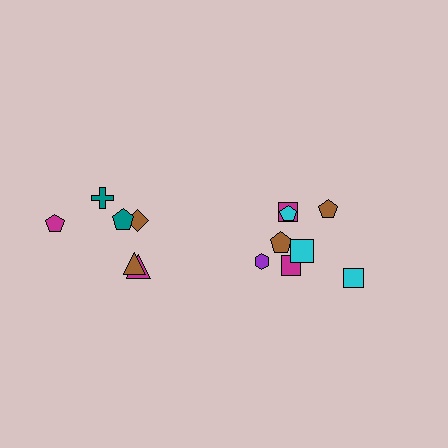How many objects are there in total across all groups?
There are 14 objects.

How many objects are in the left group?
There are 6 objects.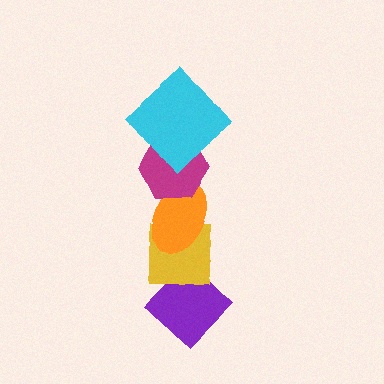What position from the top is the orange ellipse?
The orange ellipse is 3rd from the top.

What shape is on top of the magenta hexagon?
The cyan diamond is on top of the magenta hexagon.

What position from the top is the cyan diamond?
The cyan diamond is 1st from the top.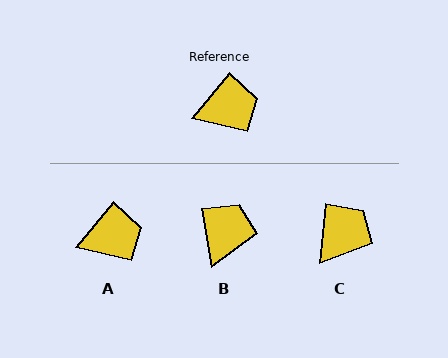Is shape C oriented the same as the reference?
No, it is off by about 34 degrees.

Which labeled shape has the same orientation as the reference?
A.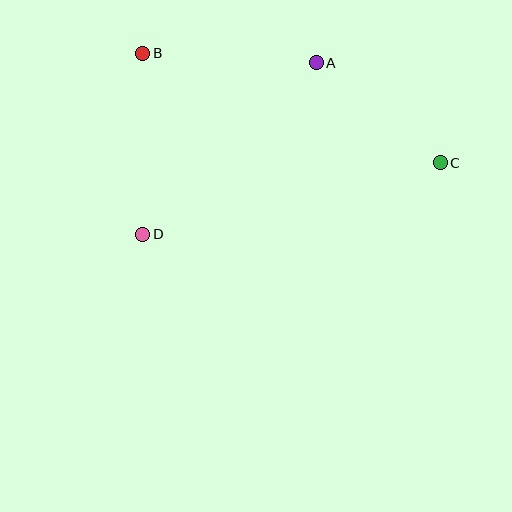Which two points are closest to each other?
Points A and C are closest to each other.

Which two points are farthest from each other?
Points B and C are farthest from each other.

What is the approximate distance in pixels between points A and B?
The distance between A and B is approximately 174 pixels.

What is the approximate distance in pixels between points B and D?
The distance between B and D is approximately 181 pixels.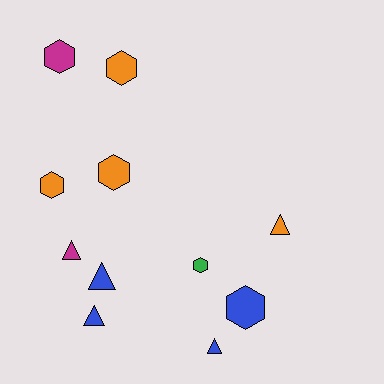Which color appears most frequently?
Blue, with 4 objects.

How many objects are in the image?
There are 11 objects.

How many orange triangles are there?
There is 1 orange triangle.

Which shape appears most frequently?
Hexagon, with 6 objects.